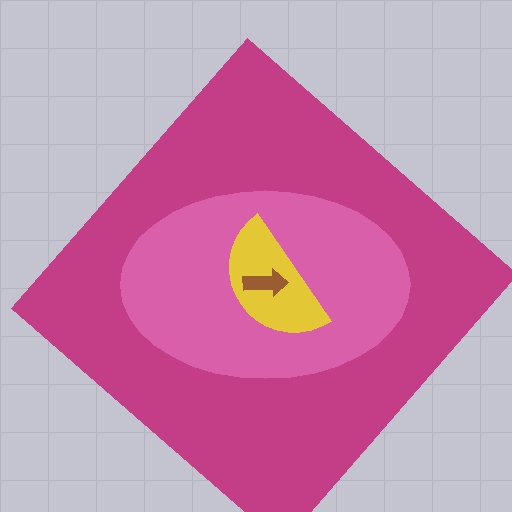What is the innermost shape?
The brown arrow.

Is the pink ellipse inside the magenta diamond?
Yes.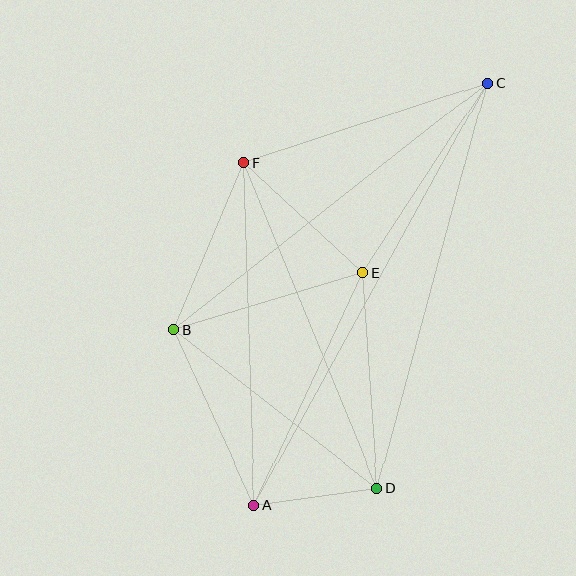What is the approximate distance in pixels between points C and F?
The distance between C and F is approximately 256 pixels.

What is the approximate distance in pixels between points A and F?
The distance between A and F is approximately 343 pixels.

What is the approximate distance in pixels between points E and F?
The distance between E and F is approximately 162 pixels.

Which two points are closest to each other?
Points A and D are closest to each other.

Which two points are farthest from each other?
Points A and C are farthest from each other.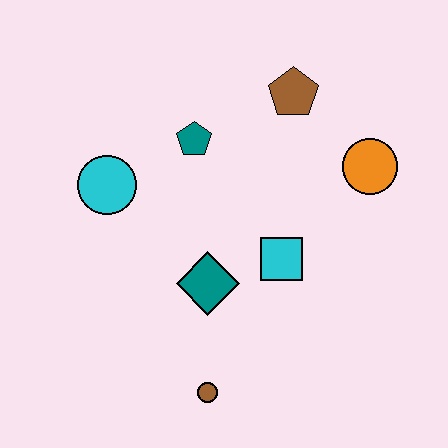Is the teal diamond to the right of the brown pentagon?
No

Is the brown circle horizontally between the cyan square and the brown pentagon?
No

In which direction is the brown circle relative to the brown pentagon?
The brown circle is below the brown pentagon.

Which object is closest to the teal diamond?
The cyan square is closest to the teal diamond.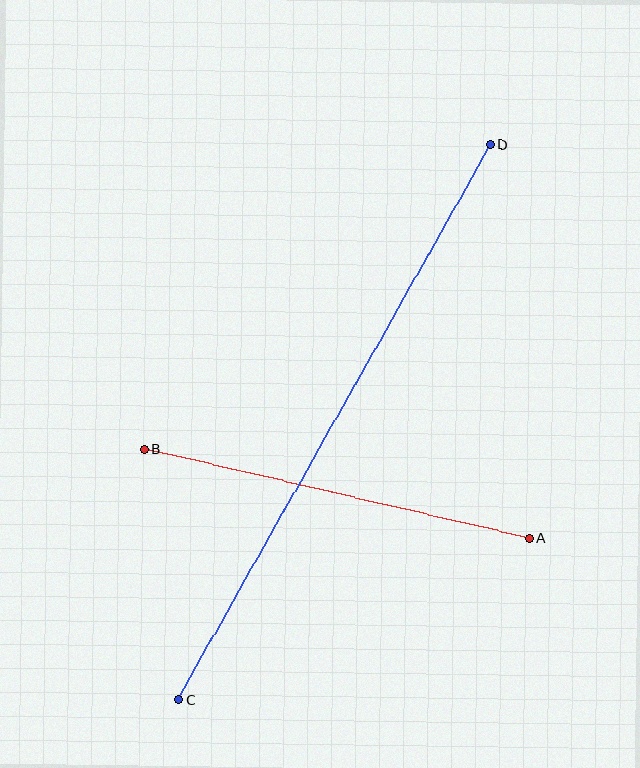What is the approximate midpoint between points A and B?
The midpoint is at approximately (337, 493) pixels.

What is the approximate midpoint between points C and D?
The midpoint is at approximately (334, 422) pixels.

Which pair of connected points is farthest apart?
Points C and D are farthest apart.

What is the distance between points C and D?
The distance is approximately 637 pixels.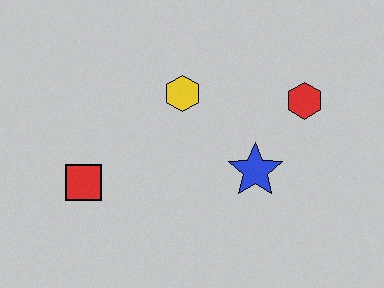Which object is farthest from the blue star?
The red square is farthest from the blue star.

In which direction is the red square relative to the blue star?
The red square is to the left of the blue star.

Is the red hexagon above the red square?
Yes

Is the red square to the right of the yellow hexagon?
No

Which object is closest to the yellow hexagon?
The blue star is closest to the yellow hexagon.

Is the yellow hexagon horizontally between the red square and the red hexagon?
Yes